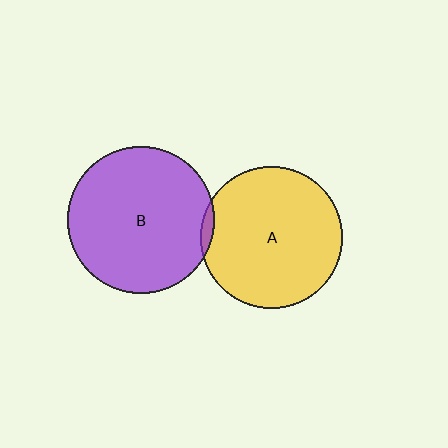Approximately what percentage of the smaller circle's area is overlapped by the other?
Approximately 5%.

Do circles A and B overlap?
Yes.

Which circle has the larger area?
Circle B (purple).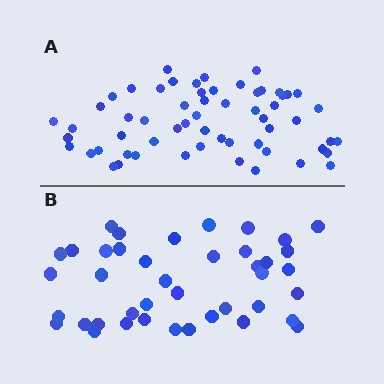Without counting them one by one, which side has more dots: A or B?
Region A (the top region) has more dots.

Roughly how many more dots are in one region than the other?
Region A has approximately 20 more dots than region B.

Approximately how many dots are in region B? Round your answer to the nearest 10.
About 40 dots. (The exact count is 41, which rounds to 40.)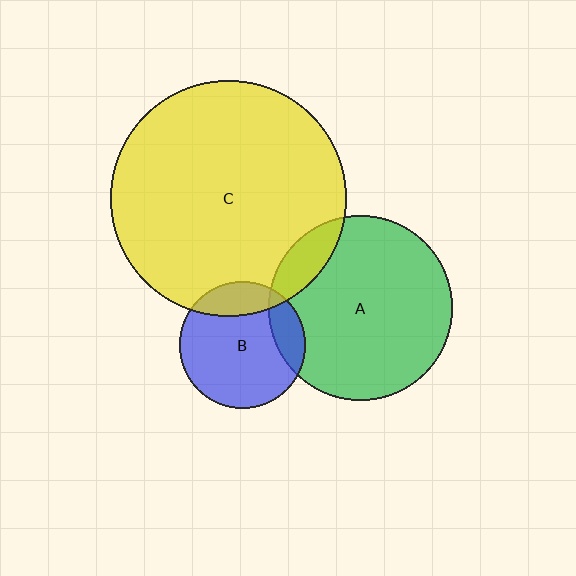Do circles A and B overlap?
Yes.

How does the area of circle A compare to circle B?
Approximately 2.1 times.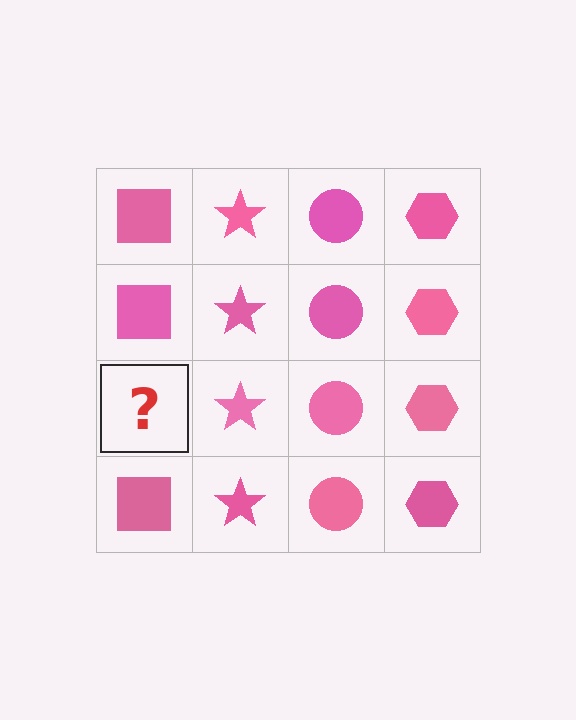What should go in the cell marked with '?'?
The missing cell should contain a pink square.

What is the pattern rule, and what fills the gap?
The rule is that each column has a consistent shape. The gap should be filled with a pink square.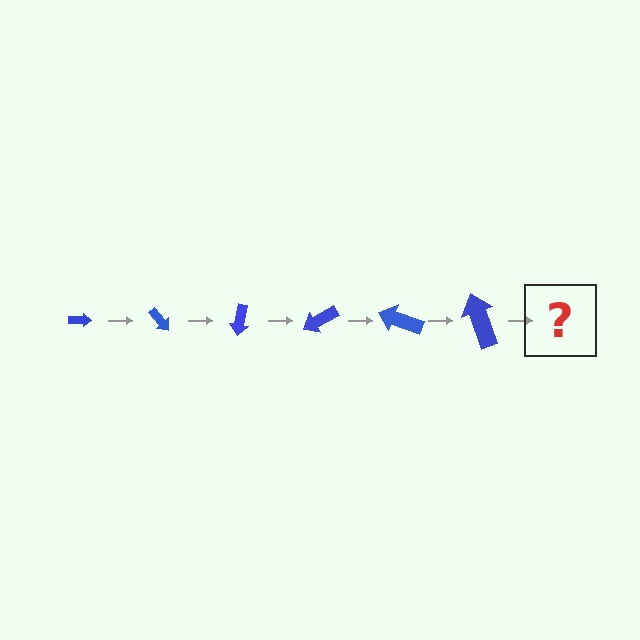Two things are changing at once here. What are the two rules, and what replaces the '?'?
The two rules are that the arrow grows larger each step and it rotates 50 degrees each step. The '?' should be an arrow, larger than the previous one and rotated 300 degrees from the start.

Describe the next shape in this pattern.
It should be an arrow, larger than the previous one and rotated 300 degrees from the start.